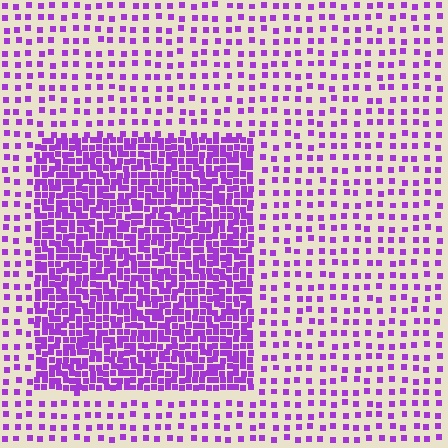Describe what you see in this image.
The image contains small purple elements arranged at two different densities. A rectangle-shaped region is visible where the elements are more densely packed than the surrounding area.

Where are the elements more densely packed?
The elements are more densely packed inside the rectangle boundary.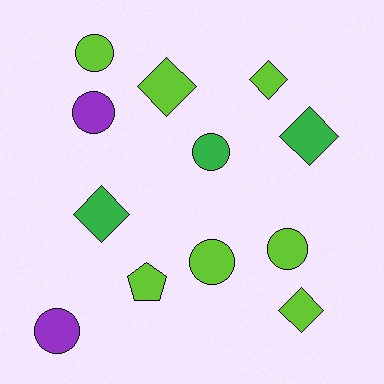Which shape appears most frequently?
Circle, with 6 objects.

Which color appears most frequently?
Lime, with 7 objects.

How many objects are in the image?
There are 12 objects.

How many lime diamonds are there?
There are 3 lime diamonds.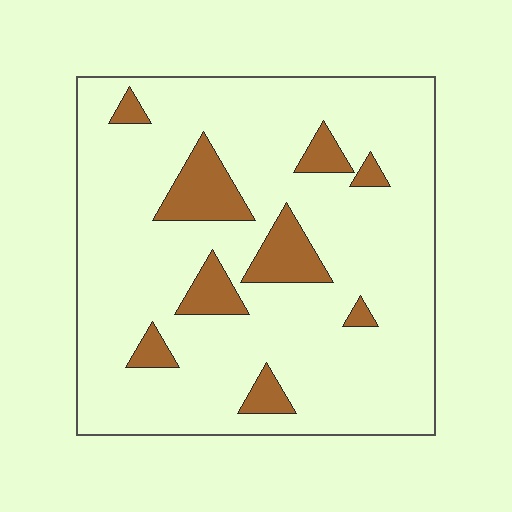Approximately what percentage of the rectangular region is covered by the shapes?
Approximately 15%.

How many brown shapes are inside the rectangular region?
9.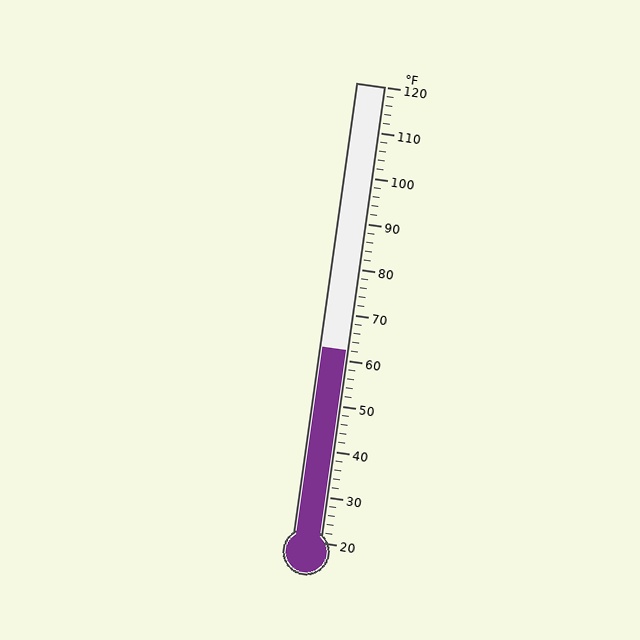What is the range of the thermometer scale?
The thermometer scale ranges from 20°F to 120°F.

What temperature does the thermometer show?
The thermometer shows approximately 62°F.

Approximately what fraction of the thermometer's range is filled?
The thermometer is filled to approximately 40% of its range.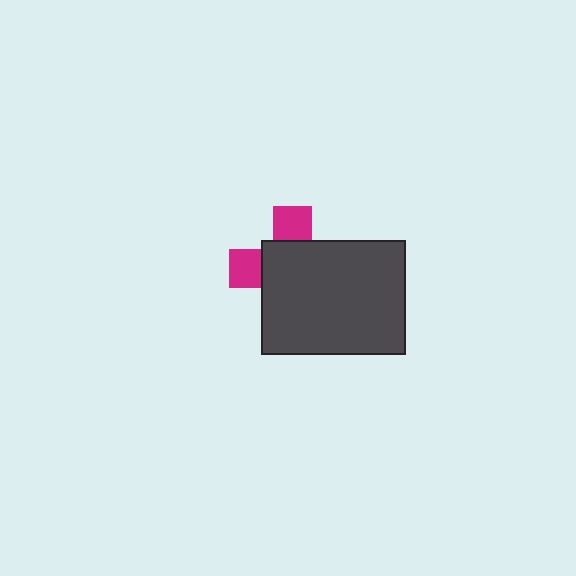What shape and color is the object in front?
The object in front is a dark gray rectangle.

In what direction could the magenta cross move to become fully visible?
The magenta cross could move toward the upper-left. That would shift it out from behind the dark gray rectangle entirely.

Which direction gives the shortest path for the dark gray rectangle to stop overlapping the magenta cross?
Moving toward the lower-right gives the shortest separation.